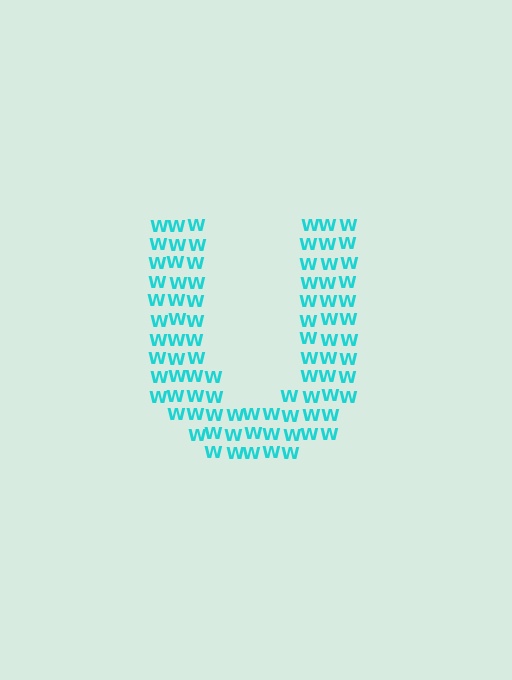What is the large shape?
The large shape is the letter U.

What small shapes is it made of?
It is made of small letter W's.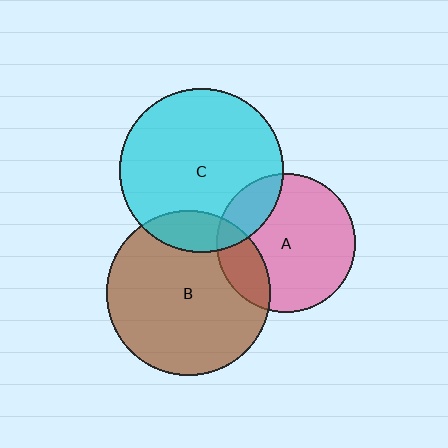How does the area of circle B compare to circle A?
Approximately 1.4 times.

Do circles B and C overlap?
Yes.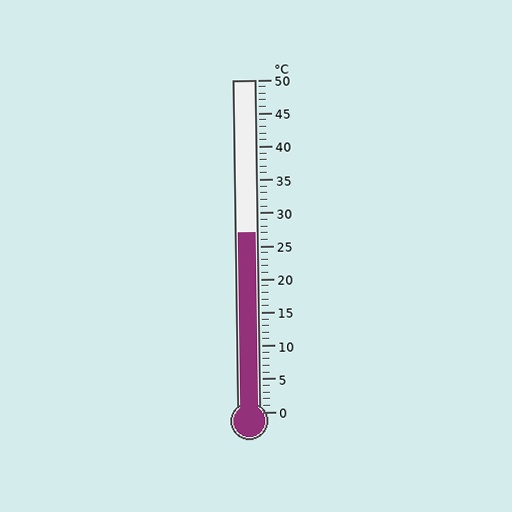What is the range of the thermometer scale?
The thermometer scale ranges from 0°C to 50°C.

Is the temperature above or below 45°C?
The temperature is below 45°C.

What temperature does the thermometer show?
The thermometer shows approximately 27°C.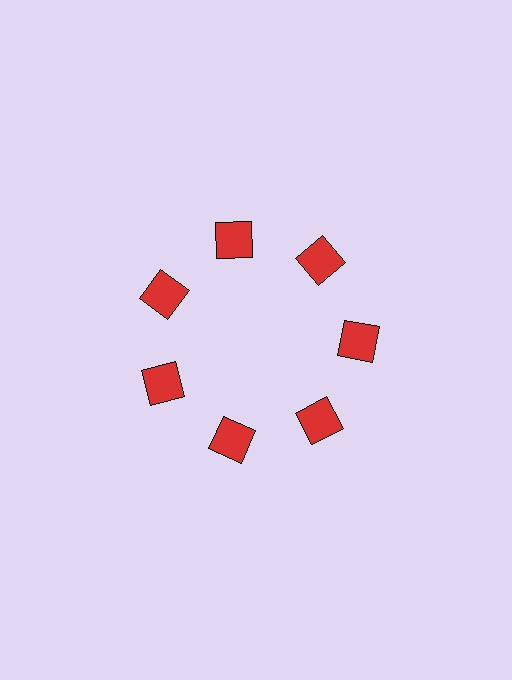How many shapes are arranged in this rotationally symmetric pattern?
There are 7 shapes, arranged in 7 groups of 1.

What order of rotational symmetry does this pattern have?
This pattern has 7-fold rotational symmetry.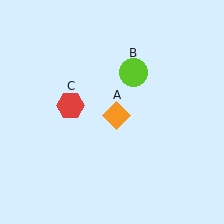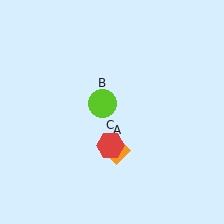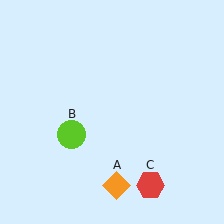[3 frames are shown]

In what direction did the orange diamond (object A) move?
The orange diamond (object A) moved down.